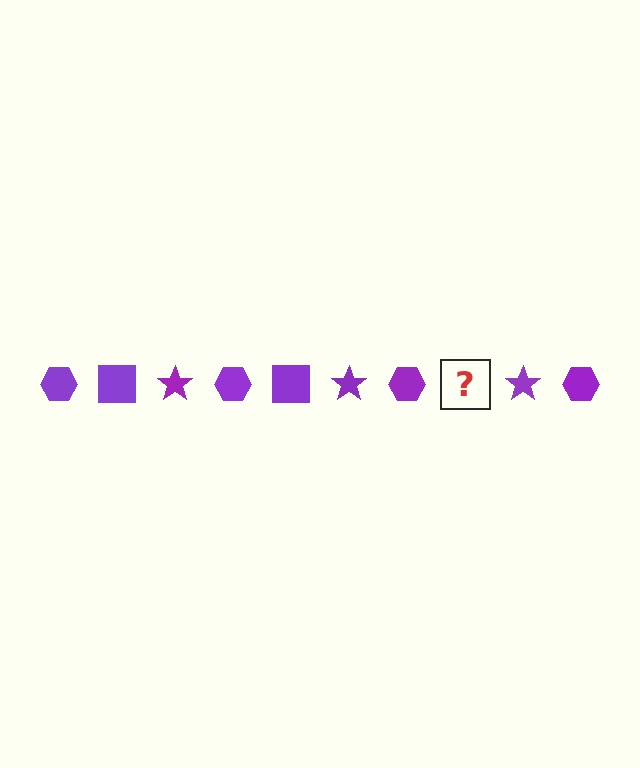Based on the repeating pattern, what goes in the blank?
The blank should be a purple square.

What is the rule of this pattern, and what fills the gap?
The rule is that the pattern cycles through hexagon, square, star shapes in purple. The gap should be filled with a purple square.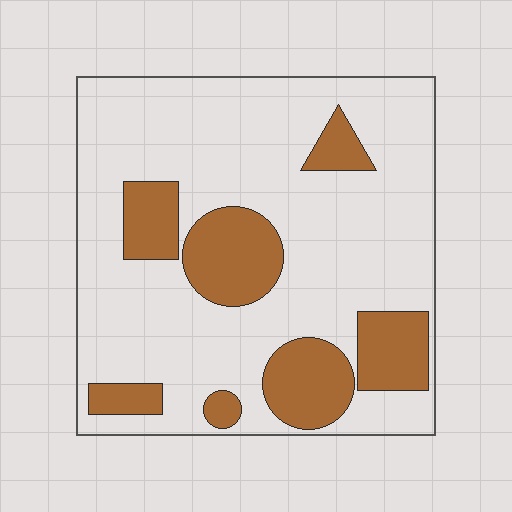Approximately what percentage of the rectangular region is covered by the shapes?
Approximately 25%.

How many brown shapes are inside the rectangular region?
7.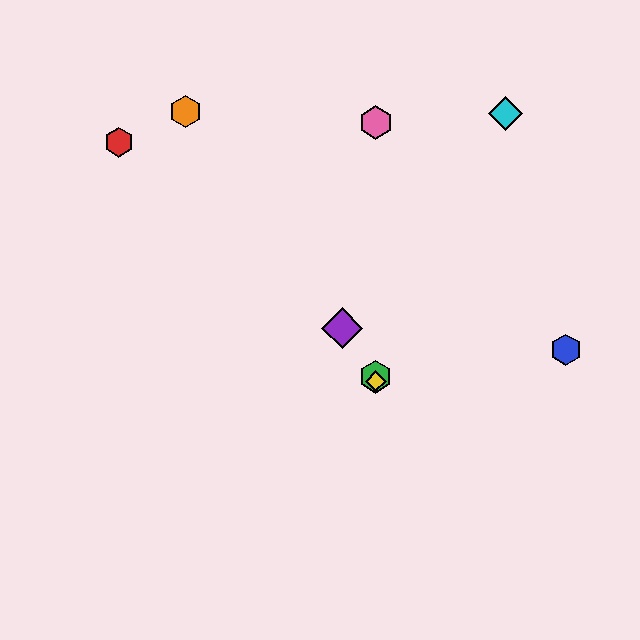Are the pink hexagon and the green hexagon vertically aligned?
Yes, both are at x≈376.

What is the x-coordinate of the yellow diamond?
The yellow diamond is at x≈376.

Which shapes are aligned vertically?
The green hexagon, the yellow diamond, the pink hexagon are aligned vertically.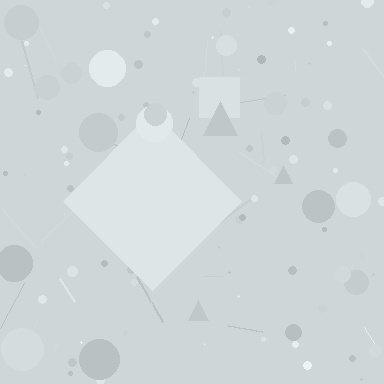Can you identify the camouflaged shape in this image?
The camouflaged shape is a diamond.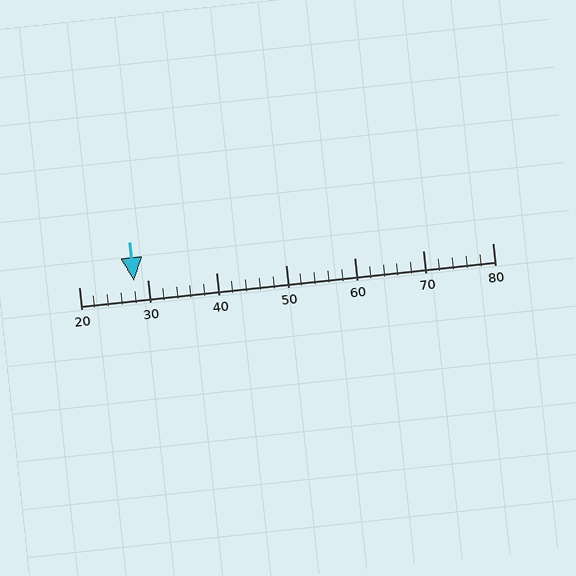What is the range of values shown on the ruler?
The ruler shows values from 20 to 80.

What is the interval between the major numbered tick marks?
The major tick marks are spaced 10 units apart.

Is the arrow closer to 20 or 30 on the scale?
The arrow is closer to 30.